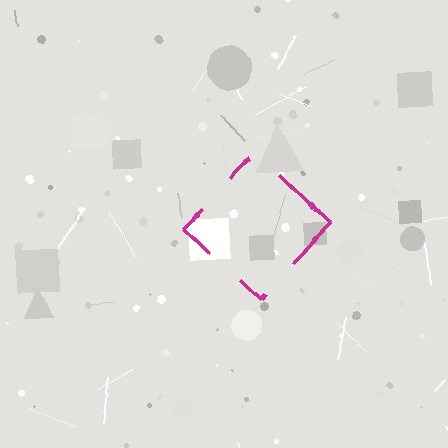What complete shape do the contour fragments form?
The contour fragments form a diamond.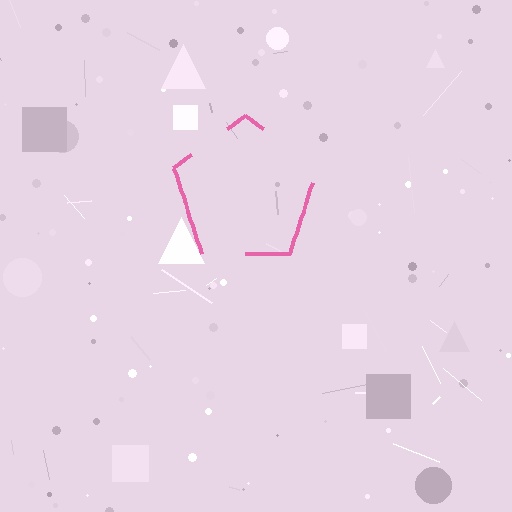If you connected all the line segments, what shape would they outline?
They would outline a pentagon.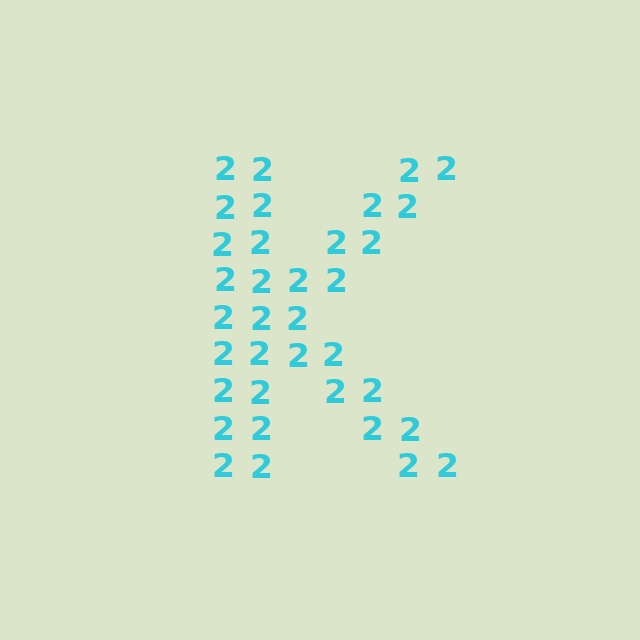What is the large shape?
The large shape is the letter K.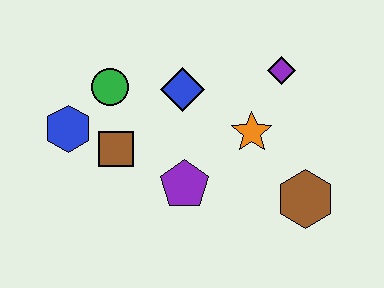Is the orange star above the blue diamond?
No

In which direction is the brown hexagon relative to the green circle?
The brown hexagon is to the right of the green circle.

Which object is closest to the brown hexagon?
The orange star is closest to the brown hexagon.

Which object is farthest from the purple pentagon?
The purple diamond is farthest from the purple pentagon.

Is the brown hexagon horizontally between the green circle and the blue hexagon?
No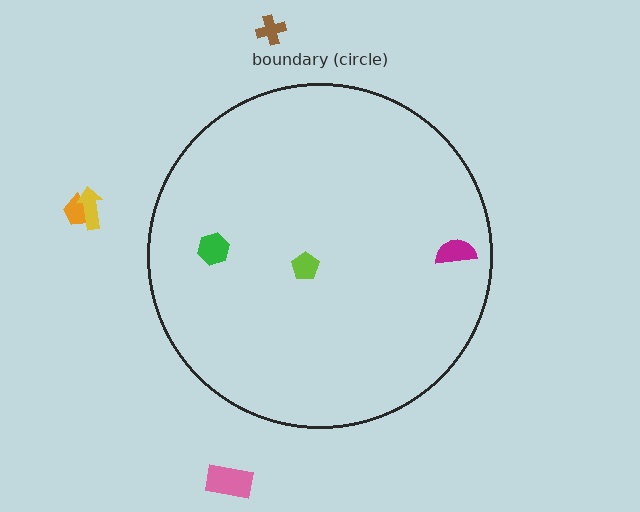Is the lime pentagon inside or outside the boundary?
Inside.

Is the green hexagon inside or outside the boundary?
Inside.